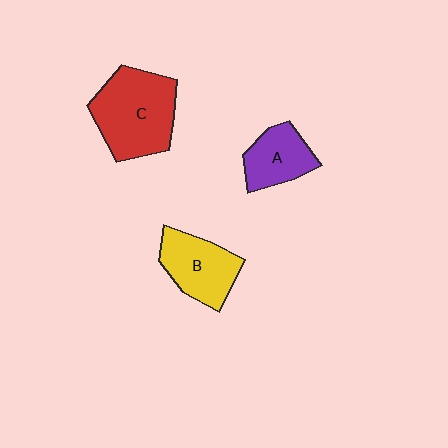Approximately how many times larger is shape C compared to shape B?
Approximately 1.4 times.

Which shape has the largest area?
Shape C (red).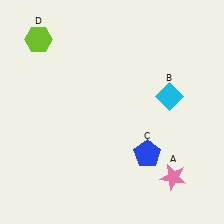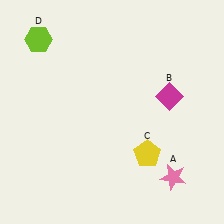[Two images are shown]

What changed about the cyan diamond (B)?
In Image 1, B is cyan. In Image 2, it changed to magenta.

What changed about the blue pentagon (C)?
In Image 1, C is blue. In Image 2, it changed to yellow.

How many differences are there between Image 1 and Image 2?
There are 2 differences between the two images.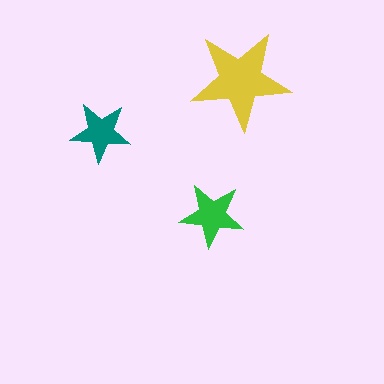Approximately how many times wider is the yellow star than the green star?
About 1.5 times wider.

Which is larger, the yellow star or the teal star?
The yellow one.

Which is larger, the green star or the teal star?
The green one.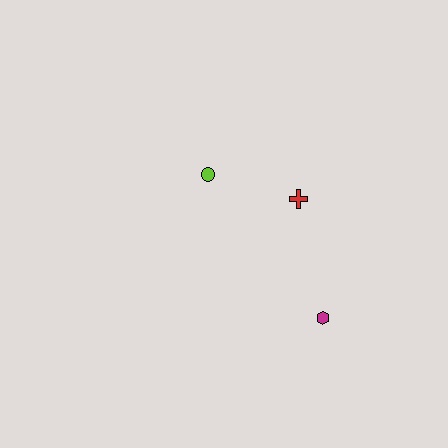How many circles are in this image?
There is 1 circle.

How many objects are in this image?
There are 3 objects.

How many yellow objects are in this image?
There are no yellow objects.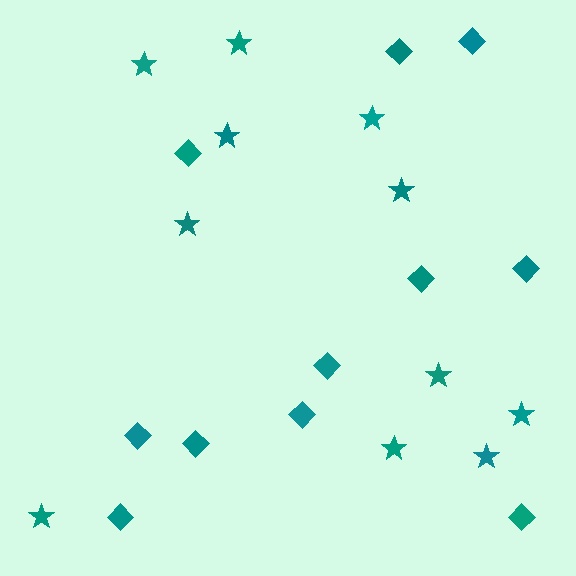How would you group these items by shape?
There are 2 groups: one group of stars (11) and one group of diamonds (11).